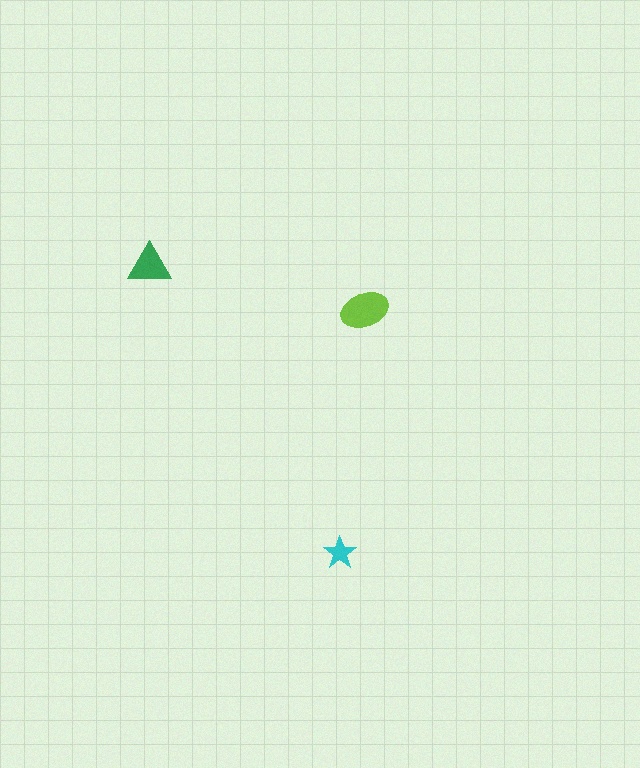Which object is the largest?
The lime ellipse.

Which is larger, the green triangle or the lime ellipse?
The lime ellipse.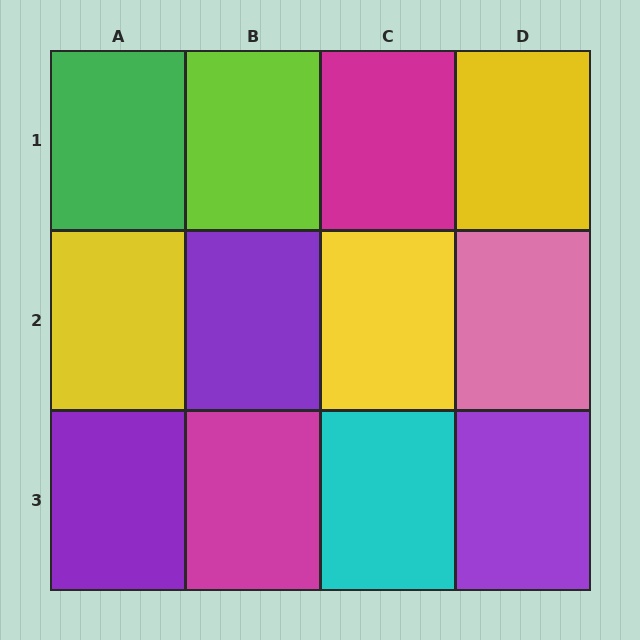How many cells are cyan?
1 cell is cyan.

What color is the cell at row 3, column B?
Magenta.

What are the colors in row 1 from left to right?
Green, lime, magenta, yellow.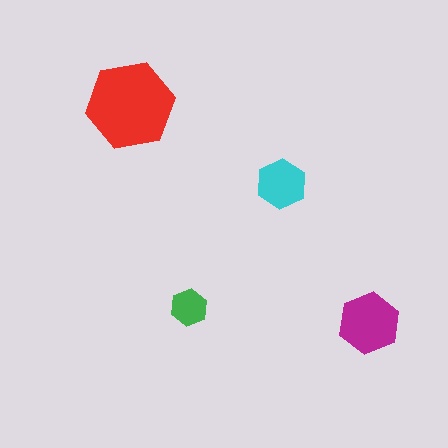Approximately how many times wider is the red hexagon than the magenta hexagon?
About 1.5 times wider.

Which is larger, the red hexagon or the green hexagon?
The red one.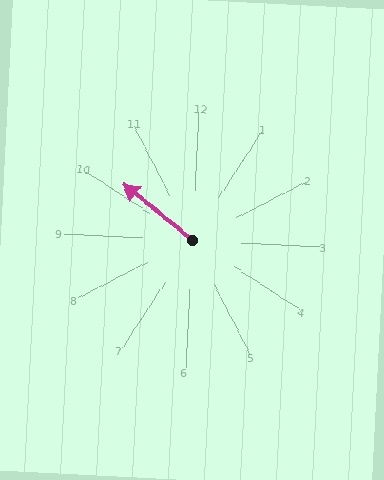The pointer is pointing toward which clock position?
Roughly 10 o'clock.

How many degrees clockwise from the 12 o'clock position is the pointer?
Approximately 306 degrees.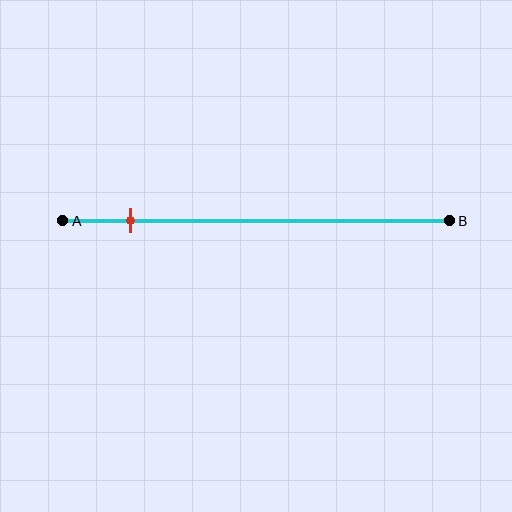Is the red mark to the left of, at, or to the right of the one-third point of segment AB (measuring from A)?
The red mark is to the left of the one-third point of segment AB.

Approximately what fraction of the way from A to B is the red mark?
The red mark is approximately 20% of the way from A to B.